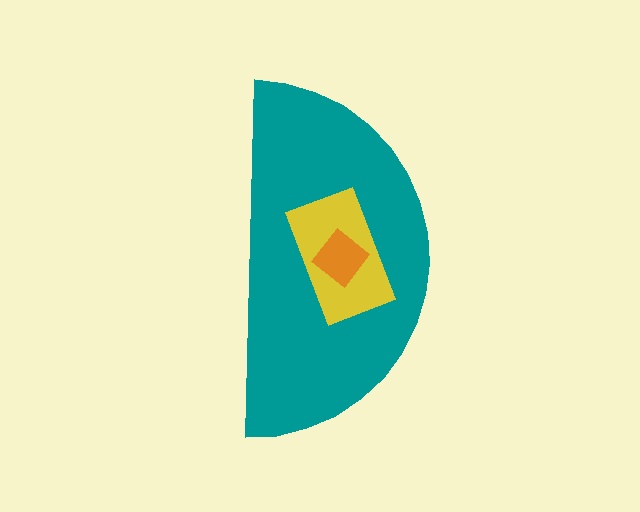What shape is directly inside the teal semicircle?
The yellow rectangle.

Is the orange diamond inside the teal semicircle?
Yes.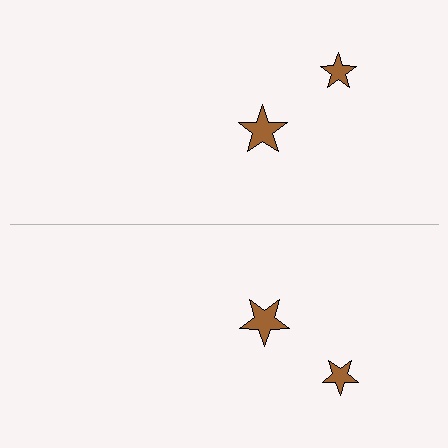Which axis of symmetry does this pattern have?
The pattern has a horizontal axis of symmetry running through the center of the image.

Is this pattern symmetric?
Yes, this pattern has bilateral (reflection) symmetry.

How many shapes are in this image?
There are 4 shapes in this image.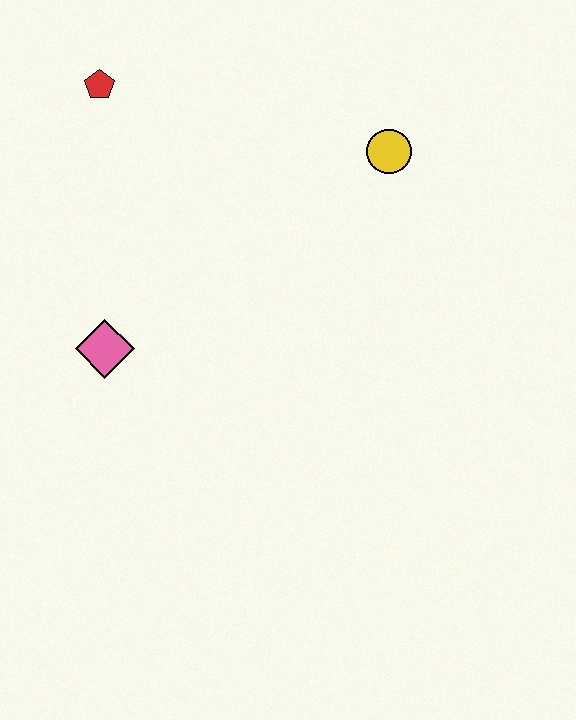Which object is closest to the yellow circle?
The red pentagon is closest to the yellow circle.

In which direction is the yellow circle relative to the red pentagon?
The yellow circle is to the right of the red pentagon.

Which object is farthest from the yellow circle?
The pink diamond is farthest from the yellow circle.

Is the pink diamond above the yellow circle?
No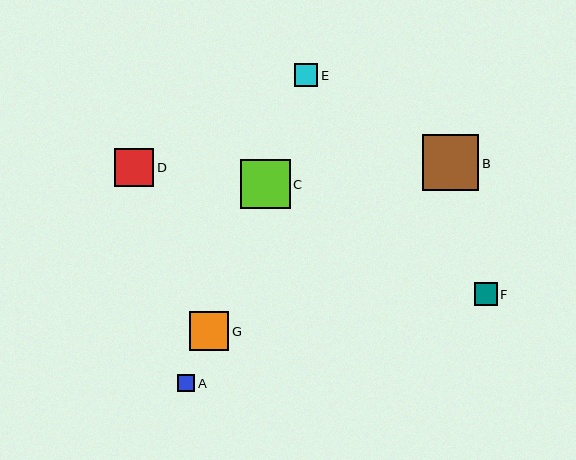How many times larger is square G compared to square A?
Square G is approximately 2.2 times the size of square A.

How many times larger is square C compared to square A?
Square C is approximately 2.8 times the size of square A.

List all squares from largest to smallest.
From largest to smallest: B, C, G, D, E, F, A.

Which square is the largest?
Square B is the largest with a size of approximately 56 pixels.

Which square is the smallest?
Square A is the smallest with a size of approximately 18 pixels.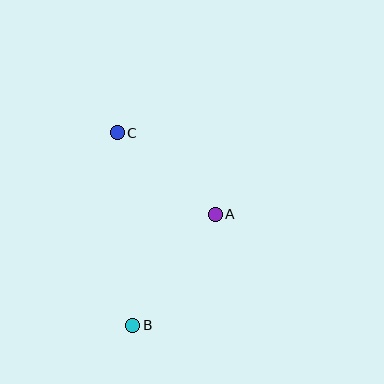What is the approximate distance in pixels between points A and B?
The distance between A and B is approximately 138 pixels.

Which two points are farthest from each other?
Points B and C are farthest from each other.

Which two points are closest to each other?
Points A and C are closest to each other.